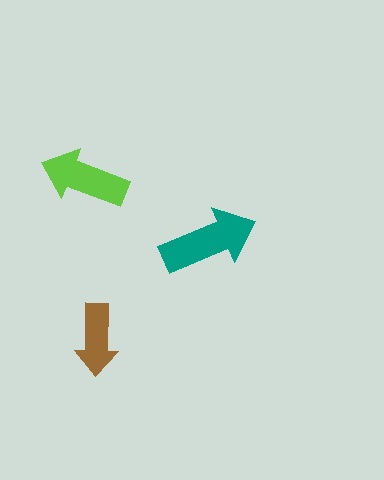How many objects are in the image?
There are 3 objects in the image.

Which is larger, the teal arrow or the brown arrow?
The teal one.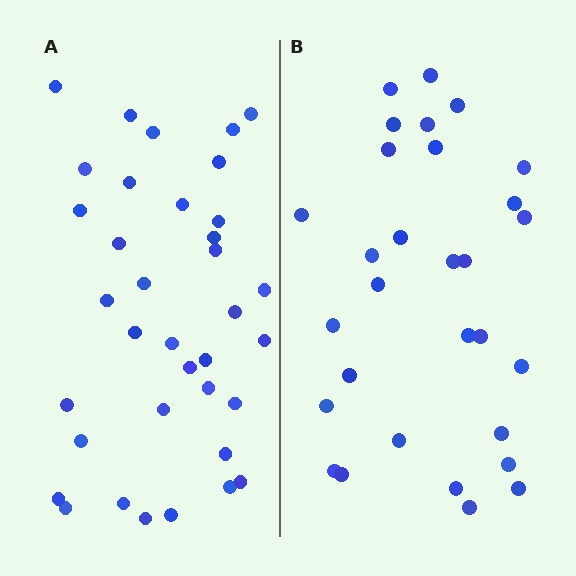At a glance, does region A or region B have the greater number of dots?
Region A (the left region) has more dots.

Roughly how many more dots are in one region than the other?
Region A has about 6 more dots than region B.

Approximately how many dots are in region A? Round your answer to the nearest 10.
About 40 dots. (The exact count is 36, which rounds to 40.)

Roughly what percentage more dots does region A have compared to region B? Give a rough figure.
About 20% more.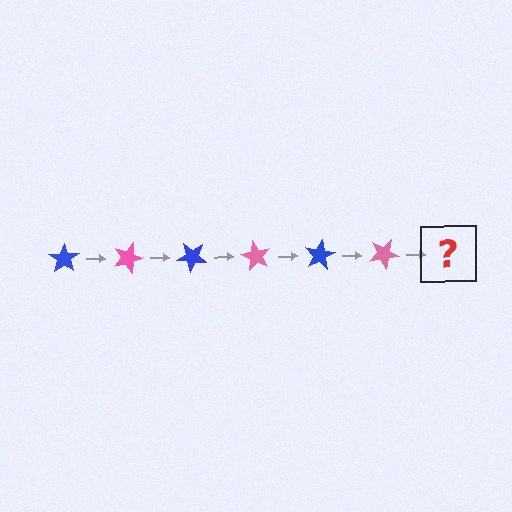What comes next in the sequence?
The next element should be a blue star, rotated 120 degrees from the start.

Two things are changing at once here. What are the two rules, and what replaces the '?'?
The two rules are that it rotates 20 degrees each step and the color cycles through blue and pink. The '?' should be a blue star, rotated 120 degrees from the start.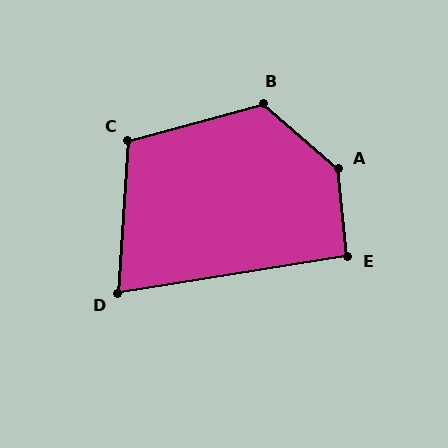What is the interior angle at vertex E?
Approximately 94 degrees (approximately right).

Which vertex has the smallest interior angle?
D, at approximately 77 degrees.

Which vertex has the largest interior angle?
A, at approximately 137 degrees.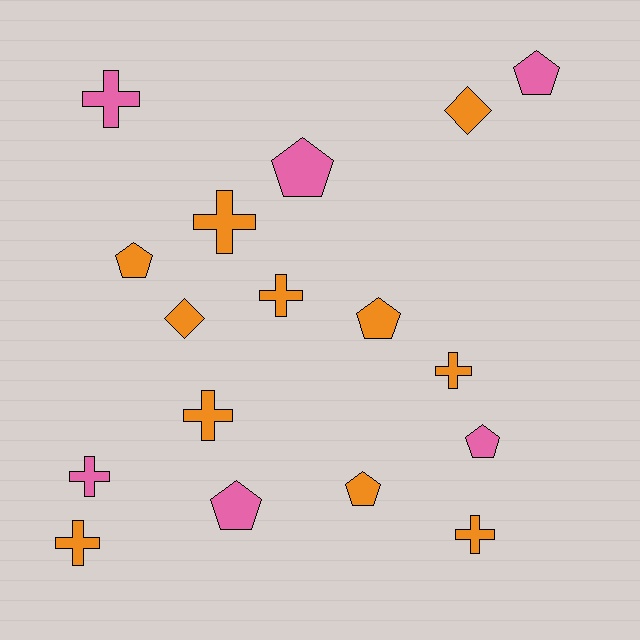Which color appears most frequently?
Orange, with 11 objects.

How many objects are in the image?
There are 17 objects.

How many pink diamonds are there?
There are no pink diamonds.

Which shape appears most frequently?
Cross, with 8 objects.